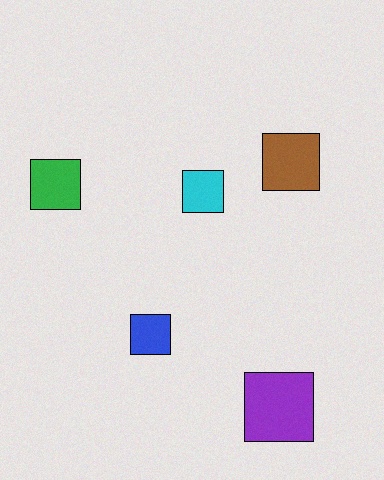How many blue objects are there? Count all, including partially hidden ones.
There is 1 blue object.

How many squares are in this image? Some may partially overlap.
There are 5 squares.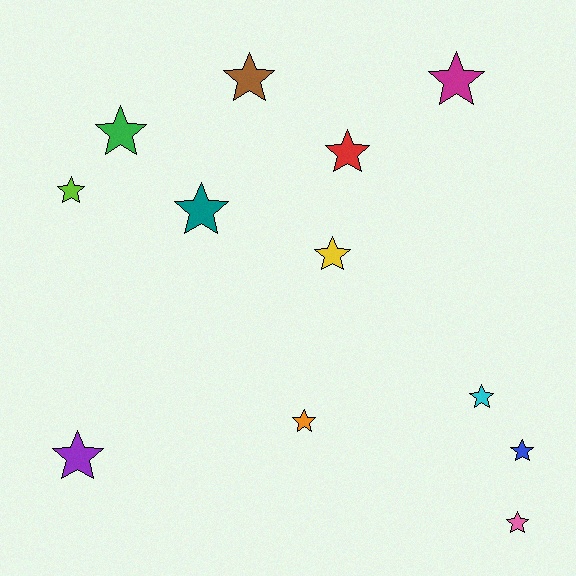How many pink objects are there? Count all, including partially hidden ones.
There is 1 pink object.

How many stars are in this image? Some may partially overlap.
There are 12 stars.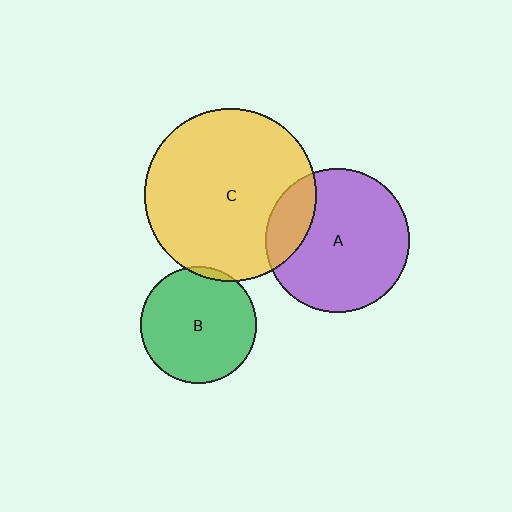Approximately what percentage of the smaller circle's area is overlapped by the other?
Approximately 20%.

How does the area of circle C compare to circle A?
Approximately 1.4 times.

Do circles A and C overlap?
Yes.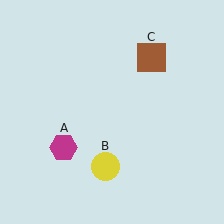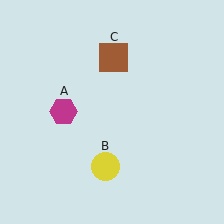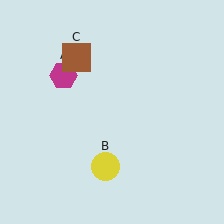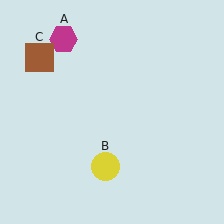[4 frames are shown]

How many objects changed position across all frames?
2 objects changed position: magenta hexagon (object A), brown square (object C).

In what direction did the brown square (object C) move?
The brown square (object C) moved left.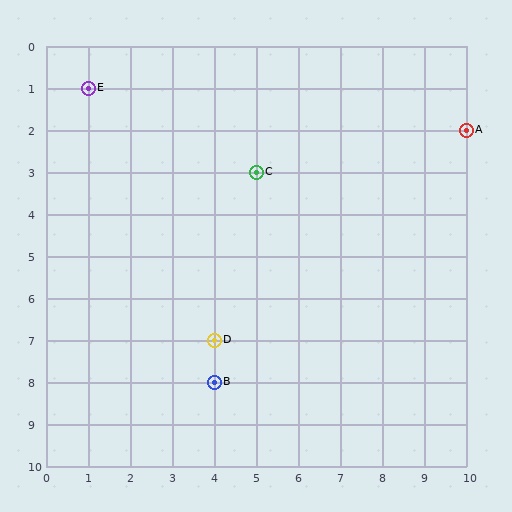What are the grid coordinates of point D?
Point D is at grid coordinates (4, 7).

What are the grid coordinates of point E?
Point E is at grid coordinates (1, 1).